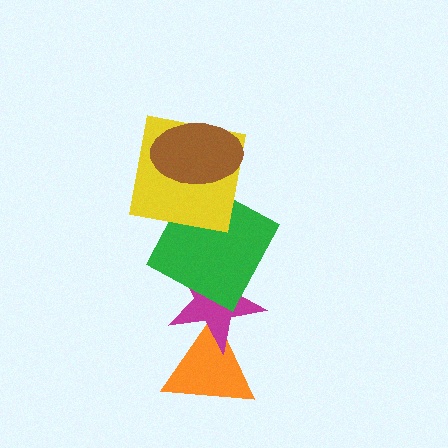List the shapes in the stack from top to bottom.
From top to bottom: the brown ellipse, the yellow square, the green square, the magenta star, the orange triangle.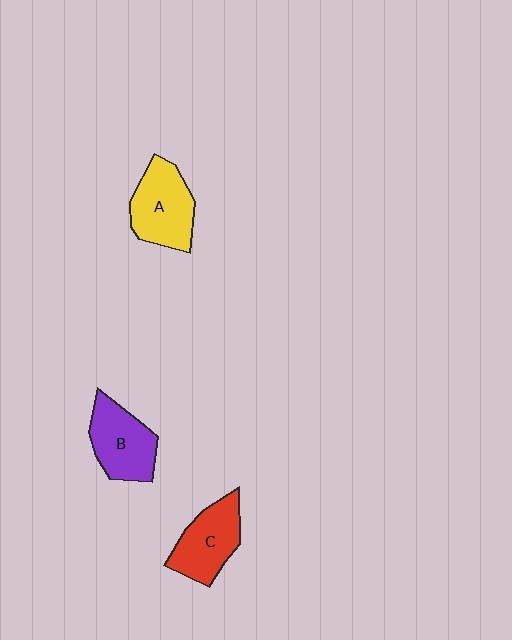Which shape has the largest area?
Shape A (yellow).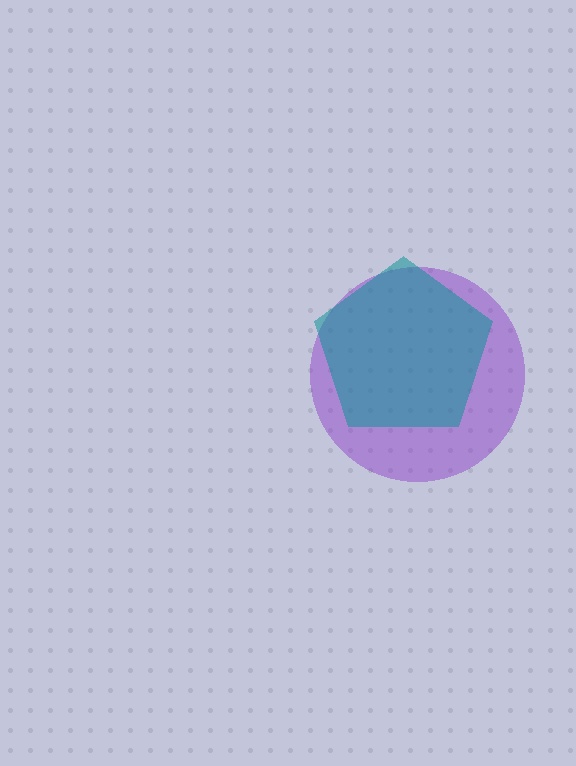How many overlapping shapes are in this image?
There are 2 overlapping shapes in the image.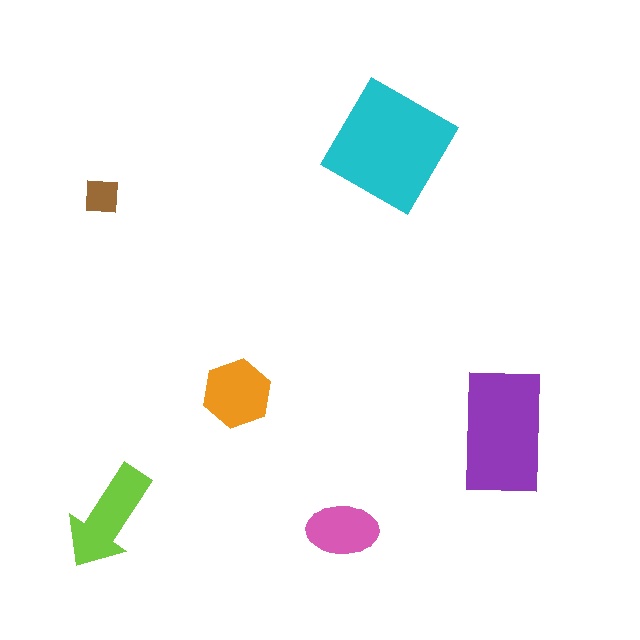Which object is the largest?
The cyan diamond.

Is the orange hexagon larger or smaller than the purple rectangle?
Smaller.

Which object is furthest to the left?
The brown square is leftmost.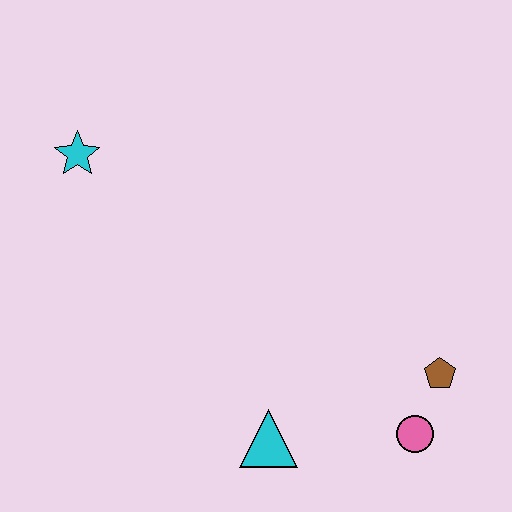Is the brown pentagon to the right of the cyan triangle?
Yes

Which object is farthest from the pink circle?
The cyan star is farthest from the pink circle.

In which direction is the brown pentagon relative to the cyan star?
The brown pentagon is to the right of the cyan star.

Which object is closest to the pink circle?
The brown pentagon is closest to the pink circle.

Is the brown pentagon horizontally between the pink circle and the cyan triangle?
No